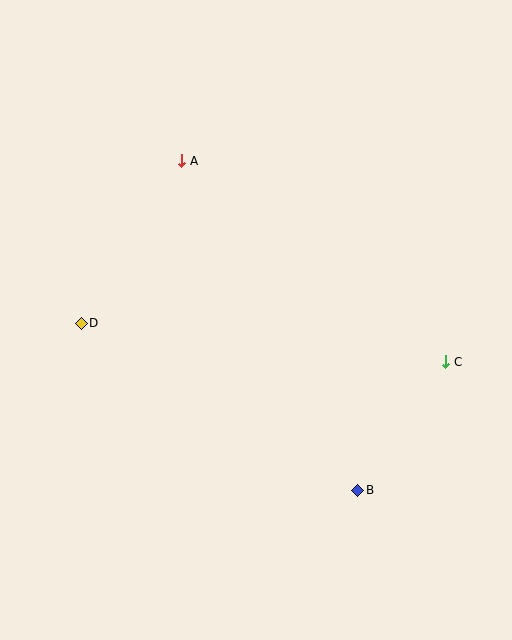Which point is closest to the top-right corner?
Point A is closest to the top-right corner.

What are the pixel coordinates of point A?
Point A is at (182, 161).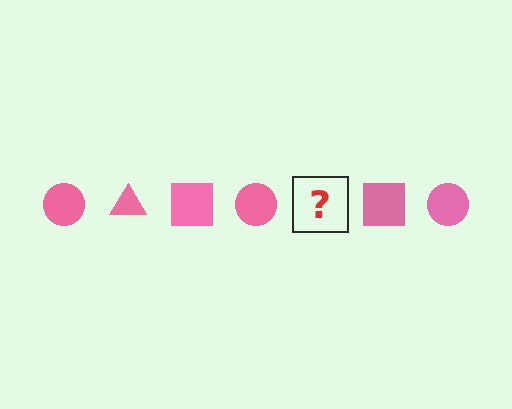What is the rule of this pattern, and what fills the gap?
The rule is that the pattern cycles through circle, triangle, square shapes in pink. The gap should be filled with a pink triangle.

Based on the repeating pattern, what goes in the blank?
The blank should be a pink triangle.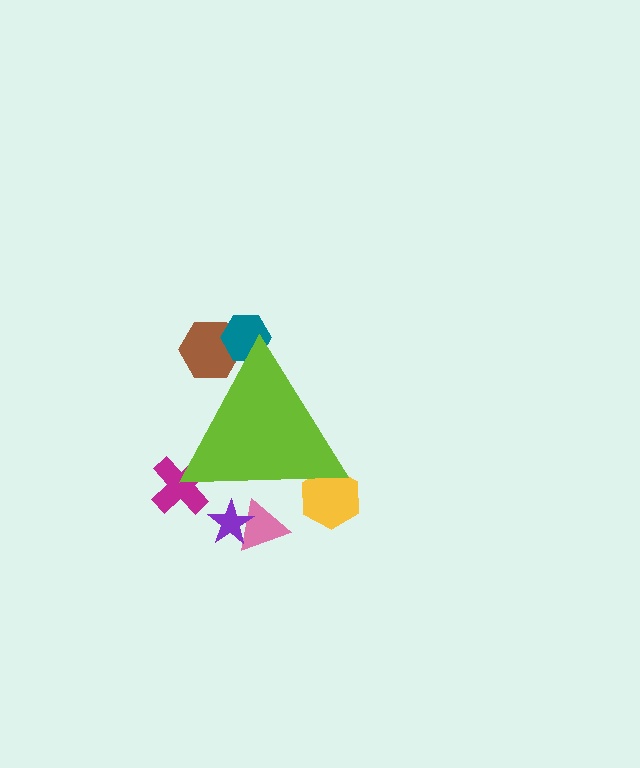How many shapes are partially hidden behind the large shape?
6 shapes are partially hidden.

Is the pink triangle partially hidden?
Yes, the pink triangle is partially hidden behind the lime triangle.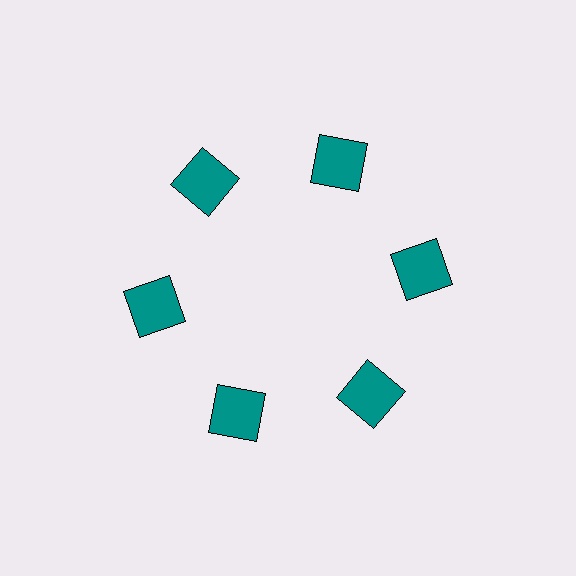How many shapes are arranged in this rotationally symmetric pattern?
There are 6 shapes, arranged in 6 groups of 1.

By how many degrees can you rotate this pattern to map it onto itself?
The pattern maps onto itself every 60 degrees of rotation.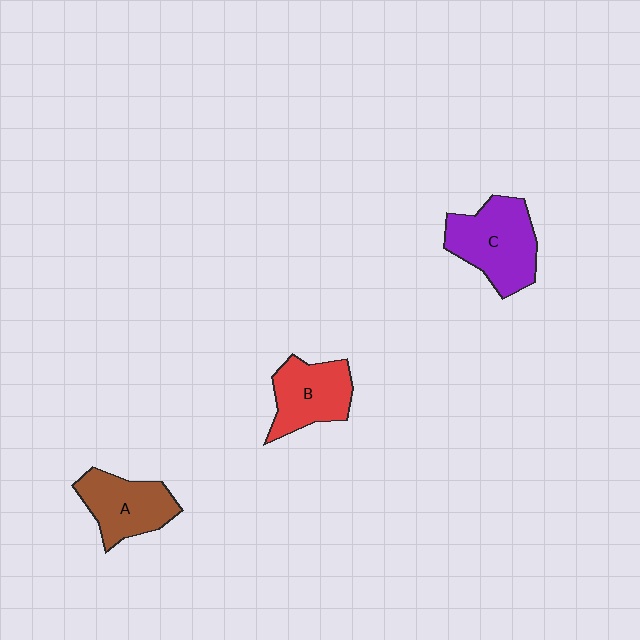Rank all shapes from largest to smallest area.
From largest to smallest: C (purple), A (brown), B (red).